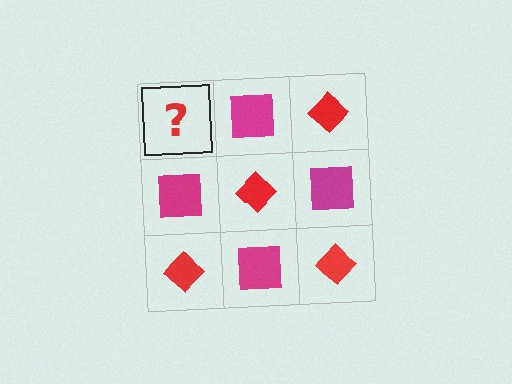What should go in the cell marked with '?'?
The missing cell should contain a red diamond.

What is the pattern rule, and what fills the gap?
The rule is that it alternates red diamond and magenta square in a checkerboard pattern. The gap should be filled with a red diamond.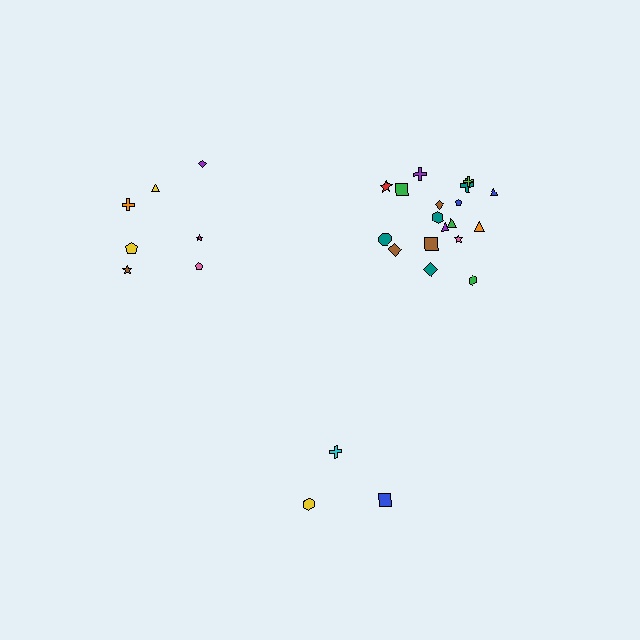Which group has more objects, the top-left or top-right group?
The top-right group.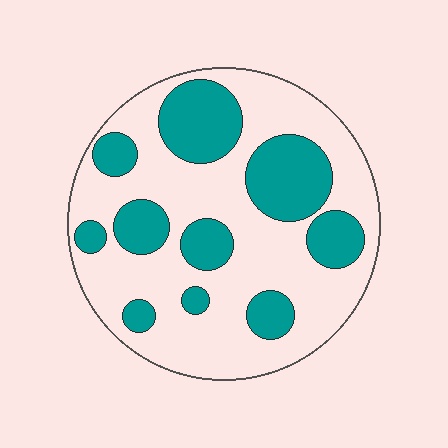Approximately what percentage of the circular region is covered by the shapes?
Approximately 35%.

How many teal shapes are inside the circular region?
10.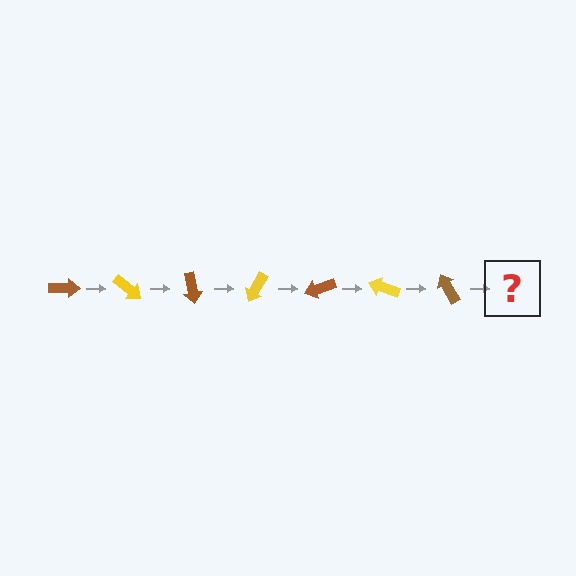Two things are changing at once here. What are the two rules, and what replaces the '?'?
The two rules are that it rotates 40 degrees each step and the color cycles through brown and yellow. The '?' should be a yellow arrow, rotated 280 degrees from the start.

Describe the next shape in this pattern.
It should be a yellow arrow, rotated 280 degrees from the start.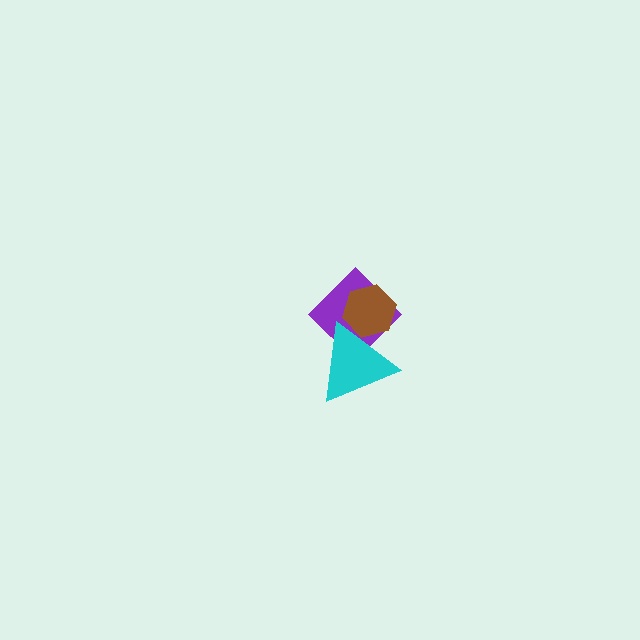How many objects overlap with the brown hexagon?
2 objects overlap with the brown hexagon.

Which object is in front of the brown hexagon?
The cyan triangle is in front of the brown hexagon.